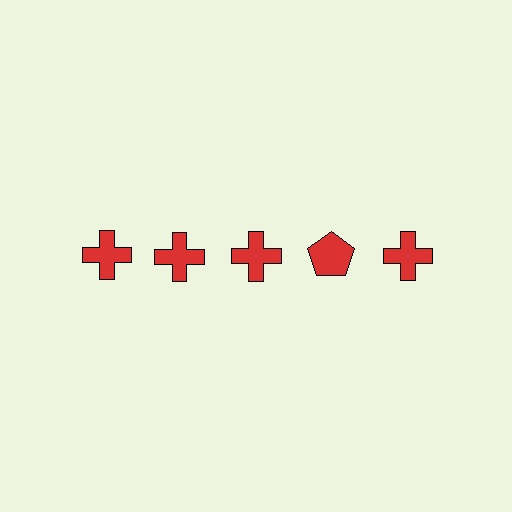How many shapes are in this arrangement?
There are 5 shapes arranged in a grid pattern.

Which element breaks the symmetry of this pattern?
The red pentagon in the top row, second from right column breaks the symmetry. All other shapes are red crosses.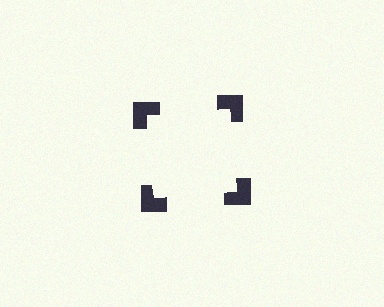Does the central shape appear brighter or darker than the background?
It typically appears slightly brighter than the background, even though no actual brightness change is drawn.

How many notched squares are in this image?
There are 4 — one at each vertex of the illusory square.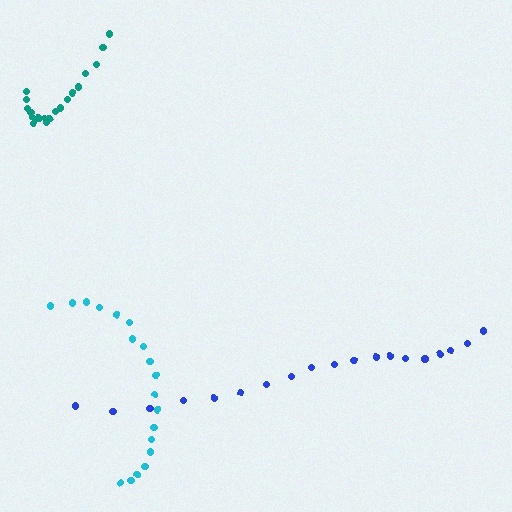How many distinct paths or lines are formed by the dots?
There are 3 distinct paths.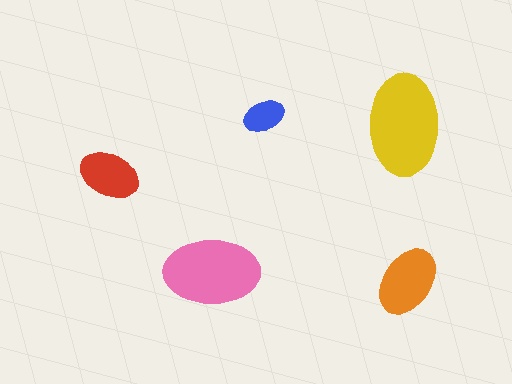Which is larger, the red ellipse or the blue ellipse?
The red one.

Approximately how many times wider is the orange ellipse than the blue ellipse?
About 1.5 times wider.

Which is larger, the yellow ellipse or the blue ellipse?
The yellow one.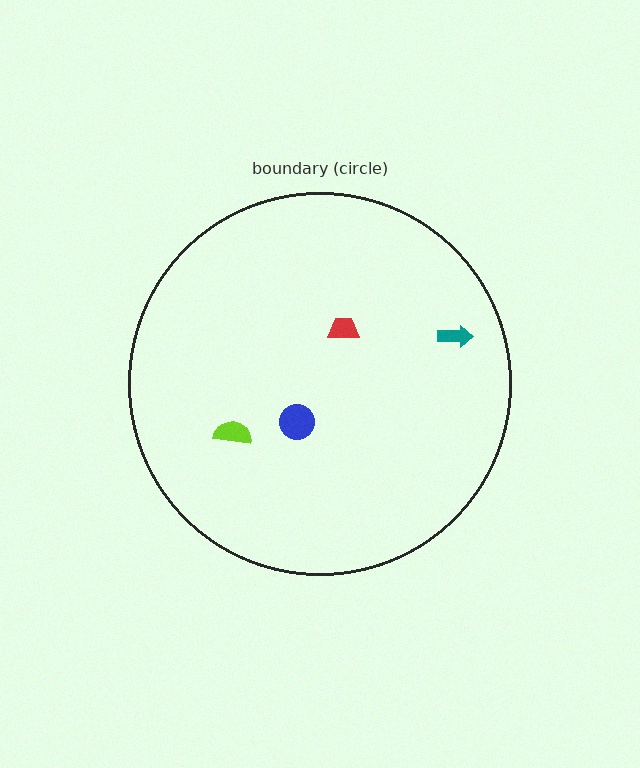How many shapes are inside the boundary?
4 inside, 0 outside.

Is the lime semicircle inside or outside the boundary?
Inside.